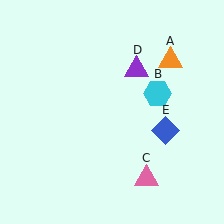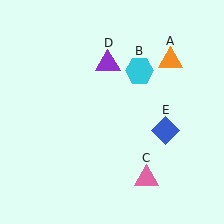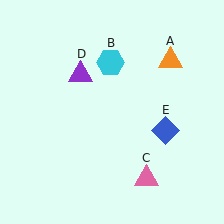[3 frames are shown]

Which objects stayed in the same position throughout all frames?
Orange triangle (object A) and pink triangle (object C) and blue diamond (object E) remained stationary.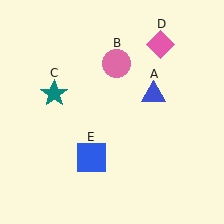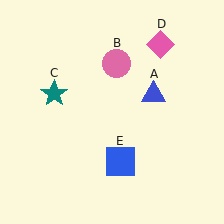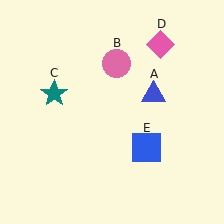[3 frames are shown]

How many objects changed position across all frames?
1 object changed position: blue square (object E).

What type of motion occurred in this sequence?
The blue square (object E) rotated counterclockwise around the center of the scene.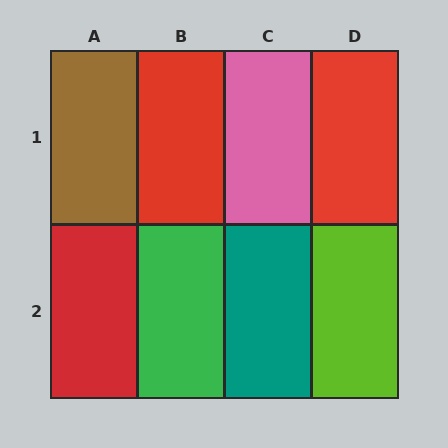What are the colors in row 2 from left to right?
Red, green, teal, lime.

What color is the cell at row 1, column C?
Pink.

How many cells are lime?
1 cell is lime.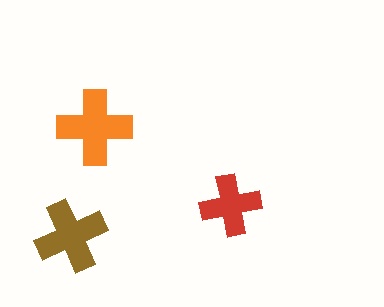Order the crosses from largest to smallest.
the orange one, the brown one, the red one.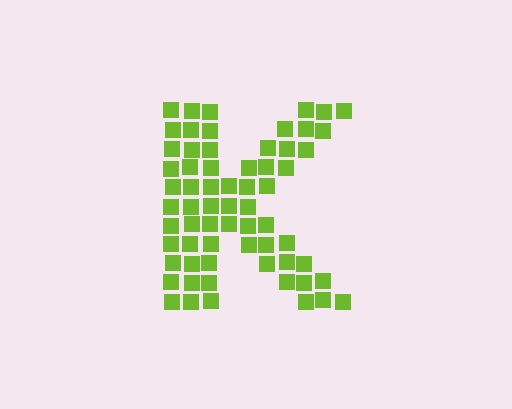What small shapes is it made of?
It is made of small squares.